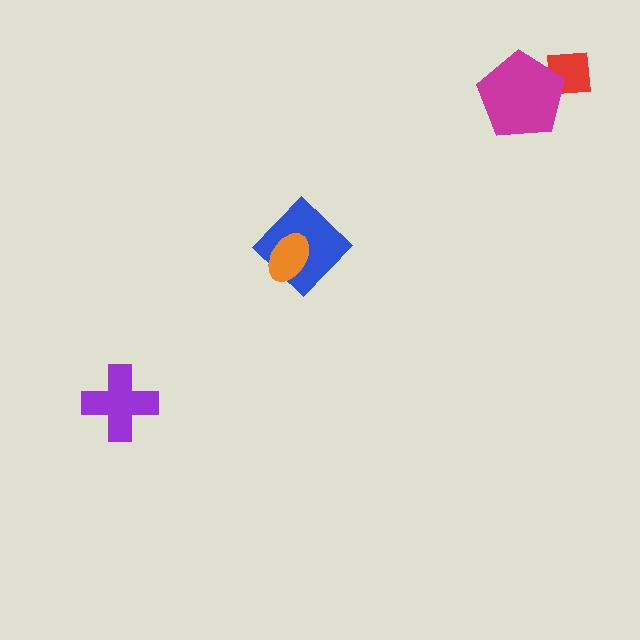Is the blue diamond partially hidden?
Yes, it is partially covered by another shape.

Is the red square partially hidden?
Yes, it is partially covered by another shape.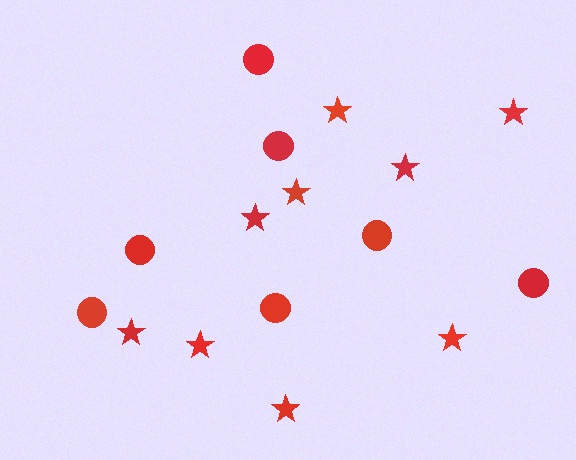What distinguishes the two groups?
There are 2 groups: one group of circles (7) and one group of stars (9).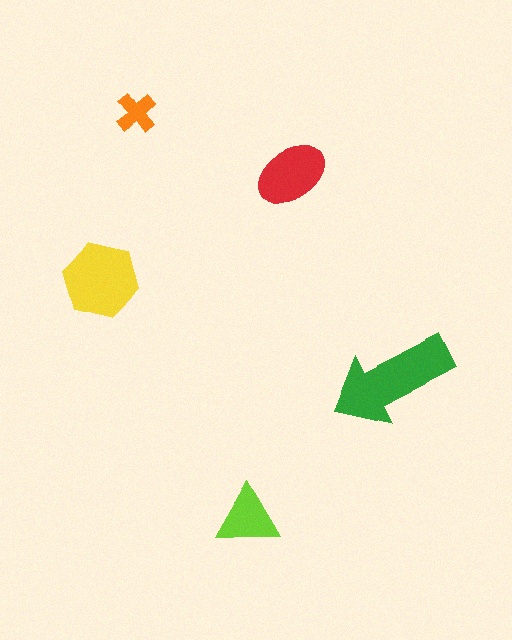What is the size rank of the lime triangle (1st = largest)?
4th.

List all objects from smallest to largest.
The orange cross, the lime triangle, the red ellipse, the yellow hexagon, the green arrow.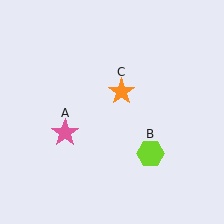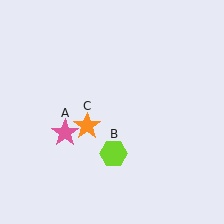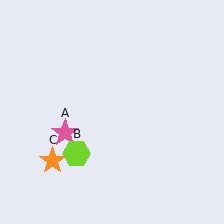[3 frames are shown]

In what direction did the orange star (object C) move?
The orange star (object C) moved down and to the left.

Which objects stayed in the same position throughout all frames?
Pink star (object A) remained stationary.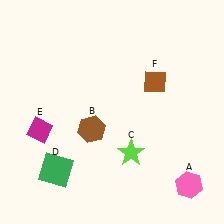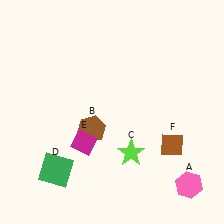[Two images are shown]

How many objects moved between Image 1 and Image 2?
2 objects moved between the two images.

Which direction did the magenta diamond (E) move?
The magenta diamond (E) moved right.